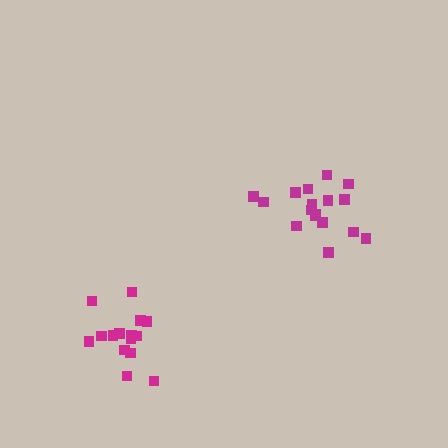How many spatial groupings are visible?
There are 2 spatial groupings.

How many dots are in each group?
Group 1: 17 dots, Group 2: 15 dots (32 total).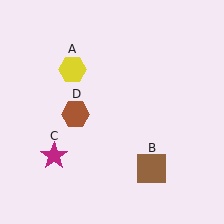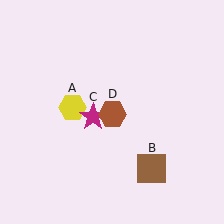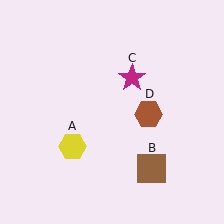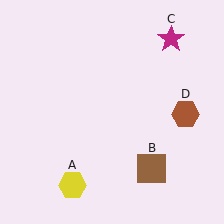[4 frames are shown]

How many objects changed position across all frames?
3 objects changed position: yellow hexagon (object A), magenta star (object C), brown hexagon (object D).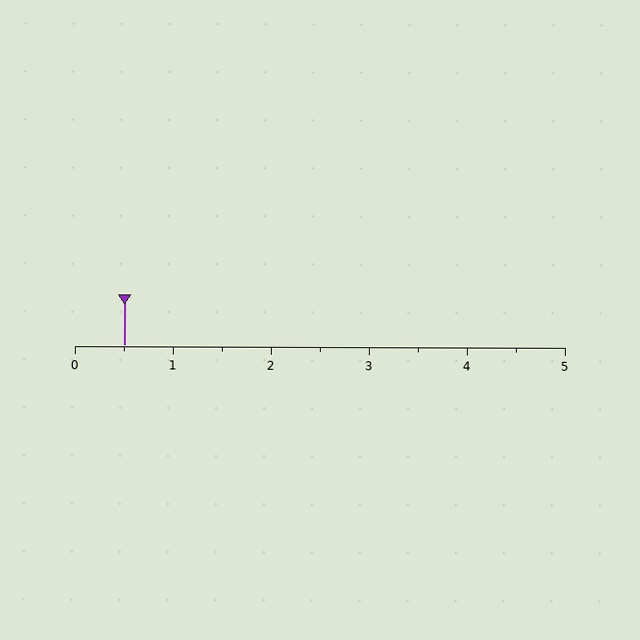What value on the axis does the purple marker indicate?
The marker indicates approximately 0.5.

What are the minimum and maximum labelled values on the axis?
The axis runs from 0 to 5.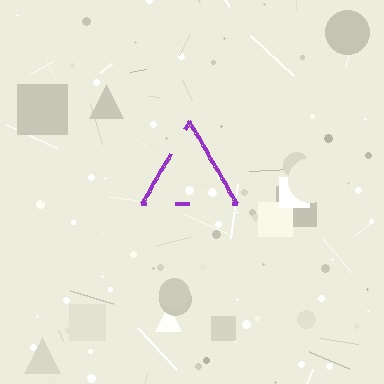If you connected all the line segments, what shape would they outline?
They would outline a triangle.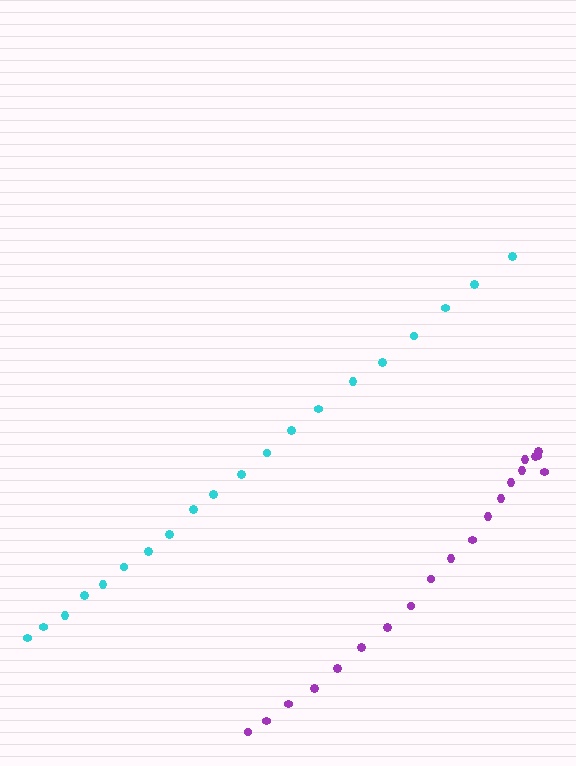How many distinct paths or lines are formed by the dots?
There are 2 distinct paths.